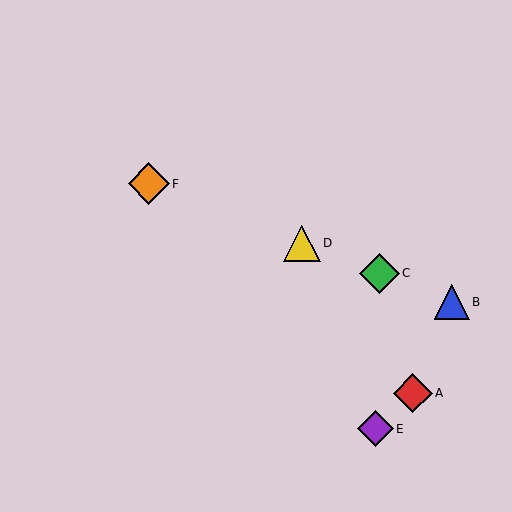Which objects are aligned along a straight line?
Objects B, C, D, F are aligned along a straight line.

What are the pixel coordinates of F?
Object F is at (149, 184).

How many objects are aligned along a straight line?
4 objects (B, C, D, F) are aligned along a straight line.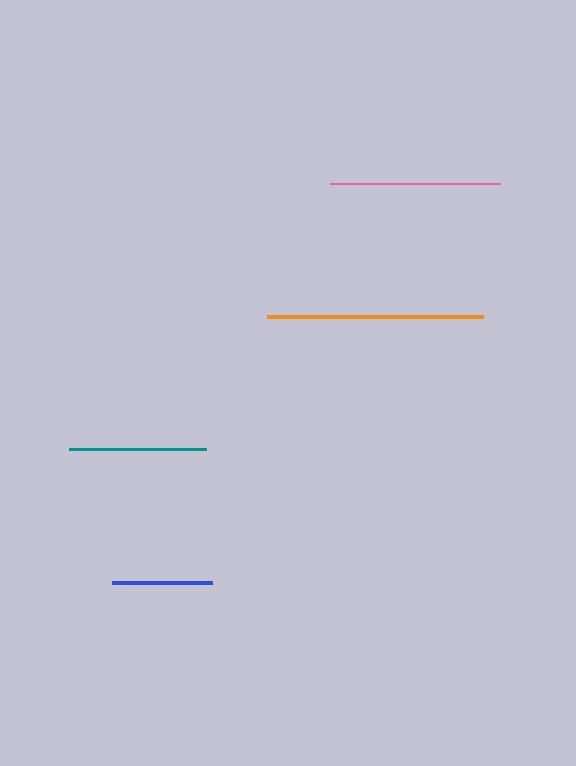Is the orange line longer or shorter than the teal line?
The orange line is longer than the teal line.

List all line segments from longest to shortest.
From longest to shortest: orange, pink, teal, blue.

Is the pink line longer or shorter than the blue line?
The pink line is longer than the blue line.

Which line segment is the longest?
The orange line is the longest at approximately 216 pixels.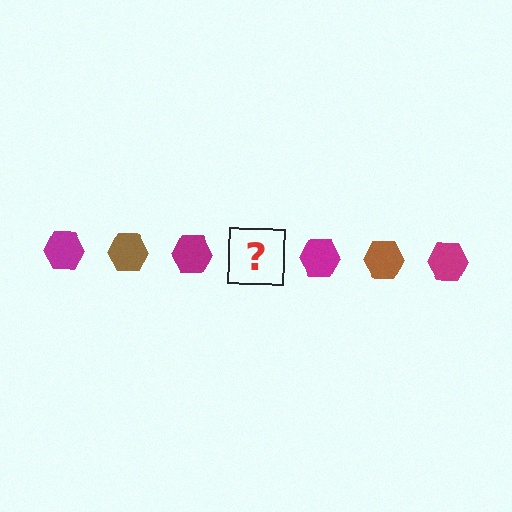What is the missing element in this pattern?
The missing element is a brown hexagon.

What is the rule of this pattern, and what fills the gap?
The rule is that the pattern cycles through magenta, brown hexagons. The gap should be filled with a brown hexagon.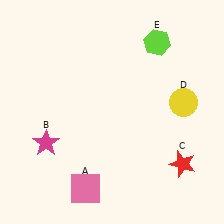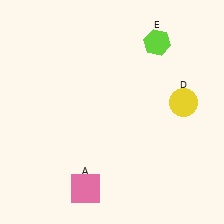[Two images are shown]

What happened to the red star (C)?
The red star (C) was removed in Image 2. It was in the bottom-right area of Image 1.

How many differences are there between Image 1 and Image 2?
There are 2 differences between the two images.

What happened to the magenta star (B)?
The magenta star (B) was removed in Image 2. It was in the bottom-left area of Image 1.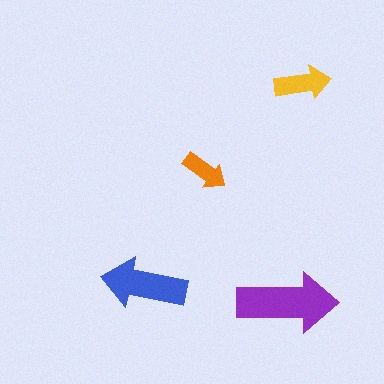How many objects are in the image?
There are 4 objects in the image.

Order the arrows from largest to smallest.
the purple one, the blue one, the yellow one, the orange one.